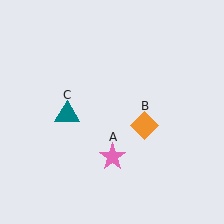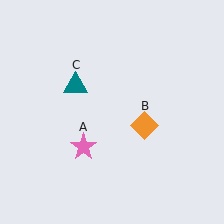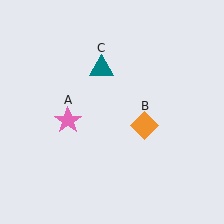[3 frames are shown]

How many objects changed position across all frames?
2 objects changed position: pink star (object A), teal triangle (object C).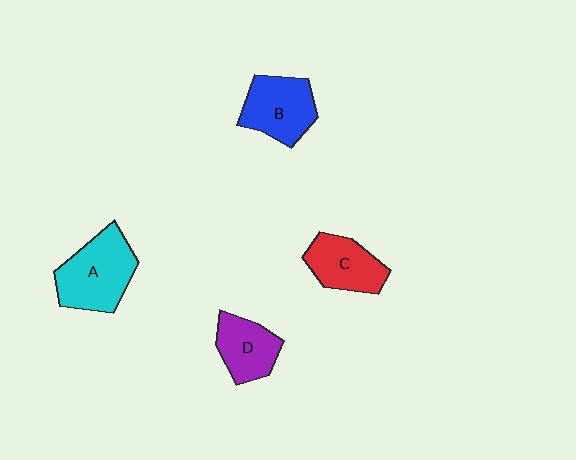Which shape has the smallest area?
Shape D (purple).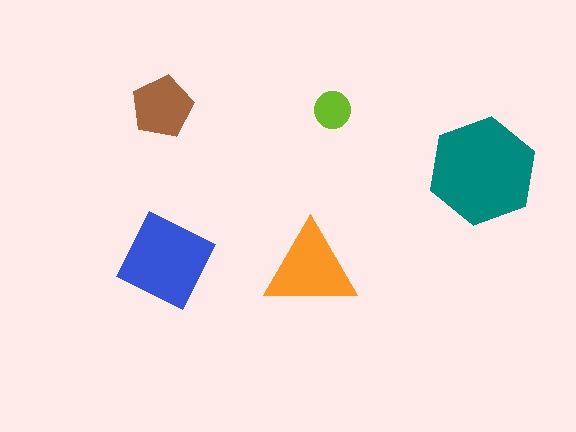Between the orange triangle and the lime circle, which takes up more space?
The orange triangle.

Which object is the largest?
The teal hexagon.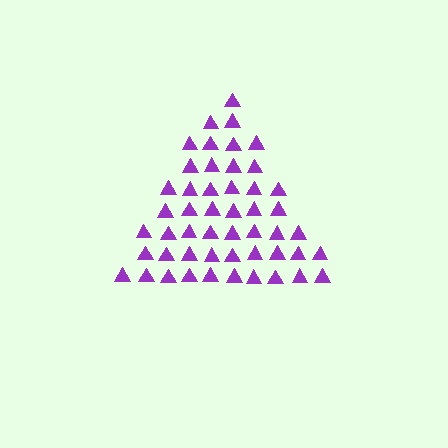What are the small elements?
The small elements are triangles.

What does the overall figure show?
The overall figure shows a triangle.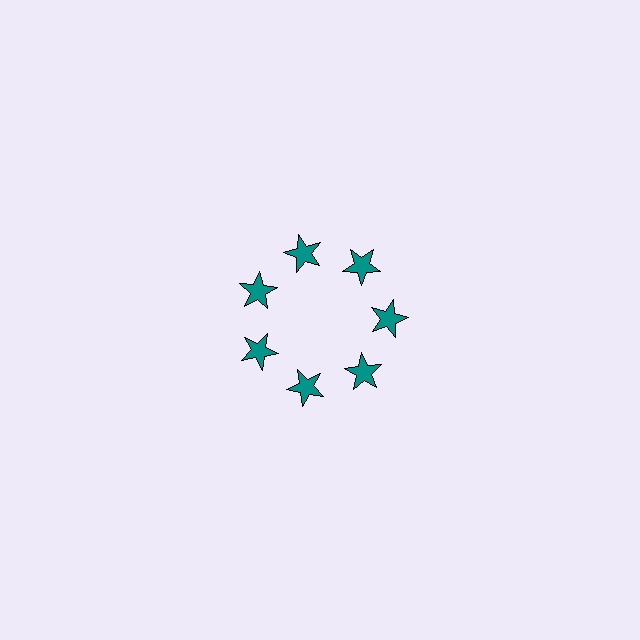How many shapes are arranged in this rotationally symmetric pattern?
There are 7 shapes, arranged in 7 groups of 1.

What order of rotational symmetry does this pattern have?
This pattern has 7-fold rotational symmetry.